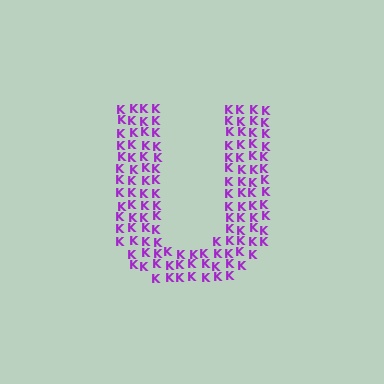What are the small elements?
The small elements are letter K's.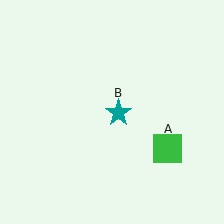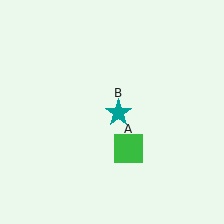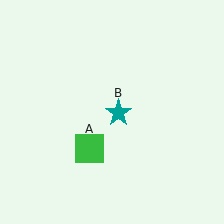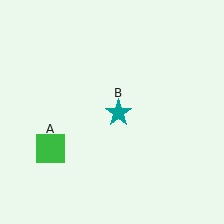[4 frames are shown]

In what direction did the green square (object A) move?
The green square (object A) moved left.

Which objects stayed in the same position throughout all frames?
Teal star (object B) remained stationary.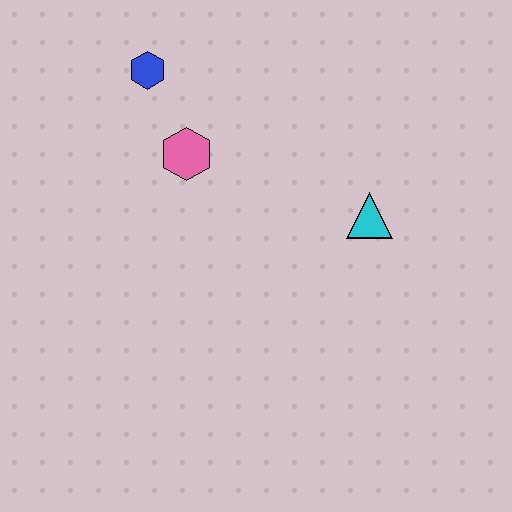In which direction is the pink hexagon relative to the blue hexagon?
The pink hexagon is below the blue hexagon.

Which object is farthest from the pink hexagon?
The cyan triangle is farthest from the pink hexagon.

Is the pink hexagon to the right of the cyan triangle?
No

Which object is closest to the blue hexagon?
The pink hexagon is closest to the blue hexagon.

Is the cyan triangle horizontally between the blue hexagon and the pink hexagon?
No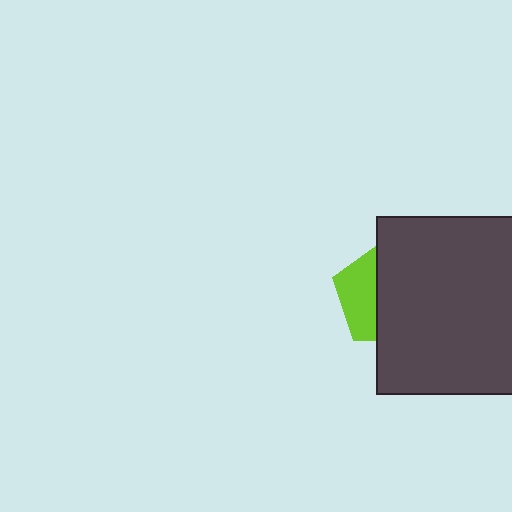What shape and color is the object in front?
The object in front is a dark gray rectangle.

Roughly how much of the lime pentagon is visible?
A small part of it is visible (roughly 36%).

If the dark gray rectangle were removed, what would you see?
You would see the complete lime pentagon.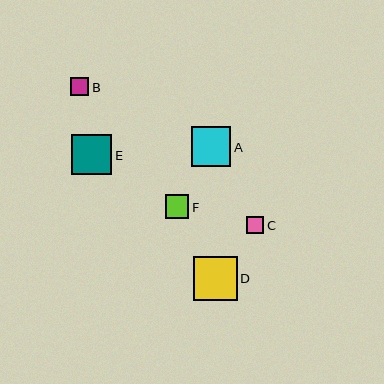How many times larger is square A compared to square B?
Square A is approximately 2.1 times the size of square B.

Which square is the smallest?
Square C is the smallest with a size of approximately 17 pixels.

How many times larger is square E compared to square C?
Square E is approximately 2.4 times the size of square C.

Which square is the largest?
Square D is the largest with a size of approximately 44 pixels.